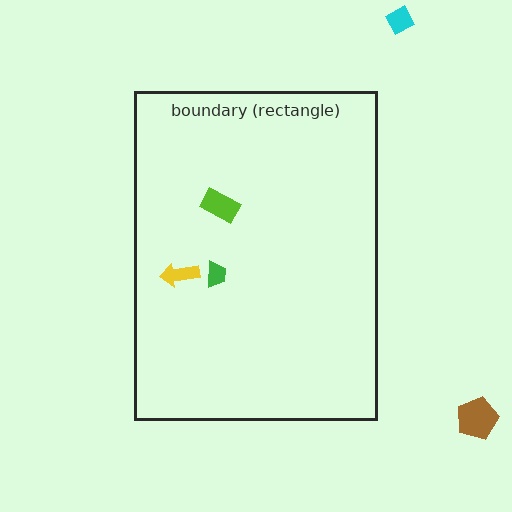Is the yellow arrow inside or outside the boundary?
Inside.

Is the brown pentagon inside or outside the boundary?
Outside.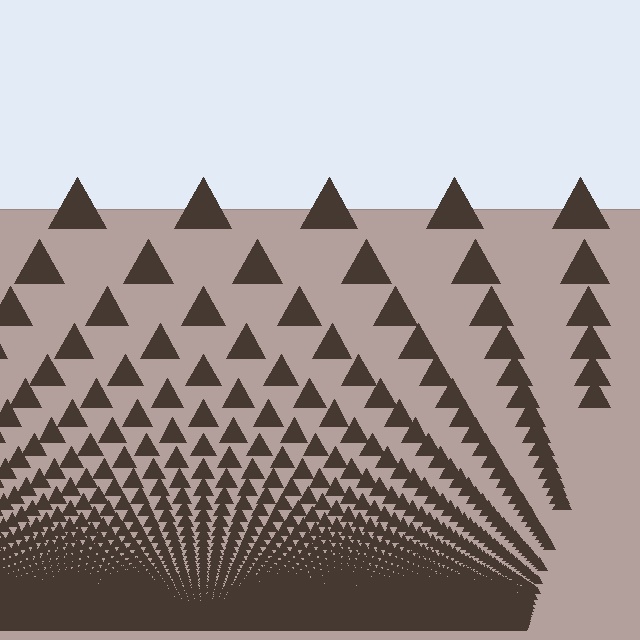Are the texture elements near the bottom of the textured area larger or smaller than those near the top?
Smaller. The gradient is inverted — elements near the bottom are smaller and denser.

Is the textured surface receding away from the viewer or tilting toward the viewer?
The surface appears to tilt toward the viewer. Texture elements get larger and sparser toward the top.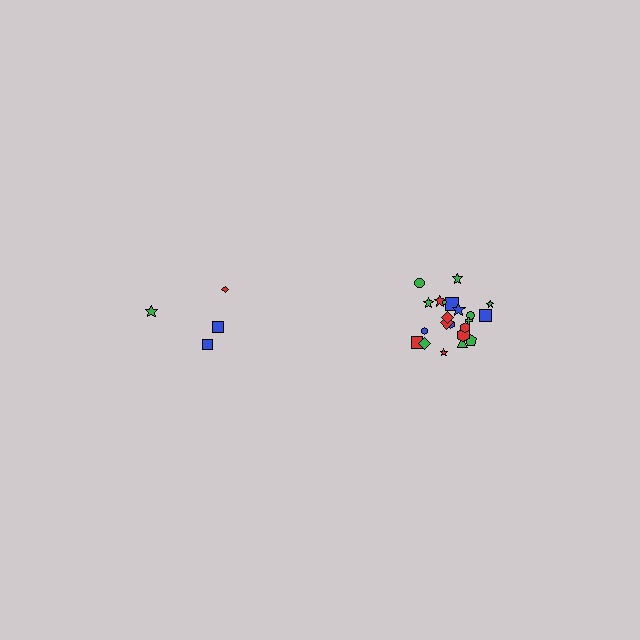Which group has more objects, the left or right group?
The right group.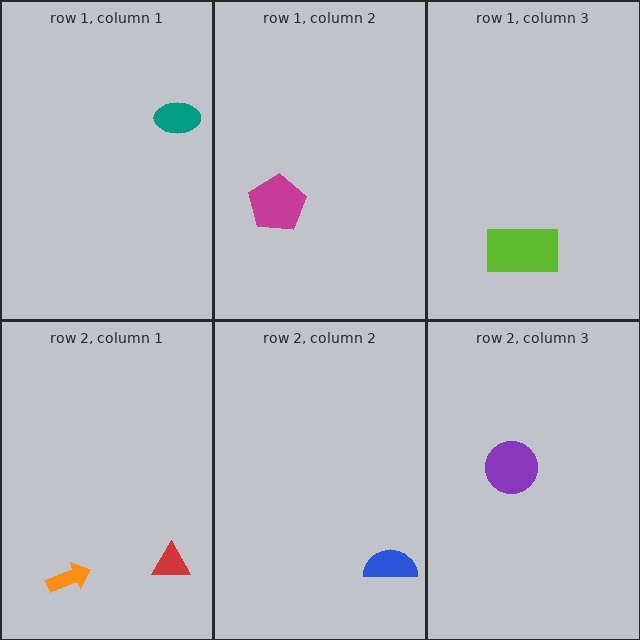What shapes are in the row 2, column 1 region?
The orange arrow, the red triangle.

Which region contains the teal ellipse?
The row 1, column 1 region.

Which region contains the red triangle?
The row 2, column 1 region.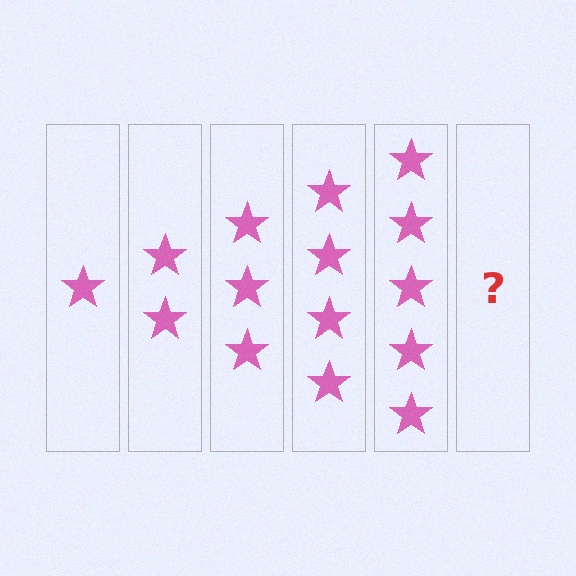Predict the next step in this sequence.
The next step is 6 stars.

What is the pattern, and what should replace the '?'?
The pattern is that each step adds one more star. The '?' should be 6 stars.